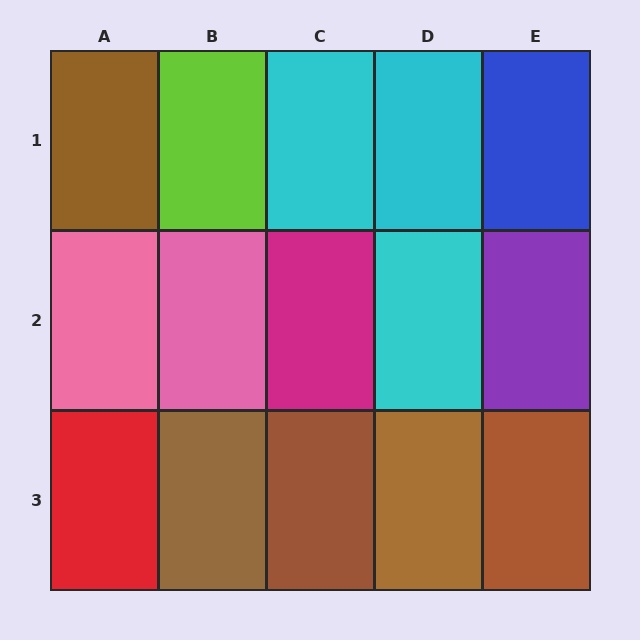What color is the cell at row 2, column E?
Purple.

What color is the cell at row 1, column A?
Brown.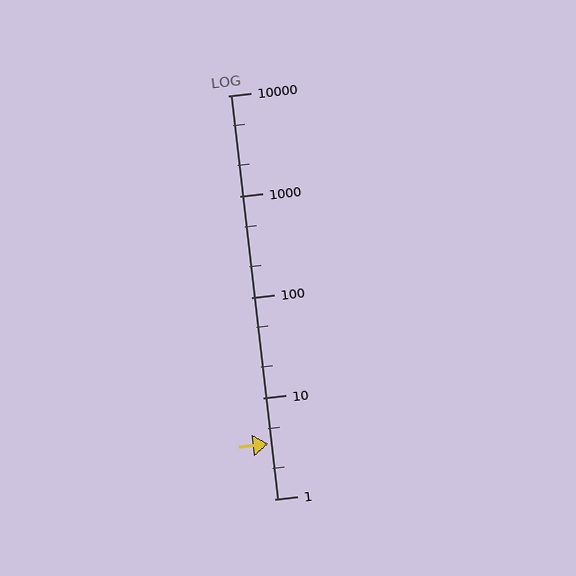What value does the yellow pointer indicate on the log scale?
The pointer indicates approximately 3.5.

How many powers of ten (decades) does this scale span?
The scale spans 4 decades, from 1 to 10000.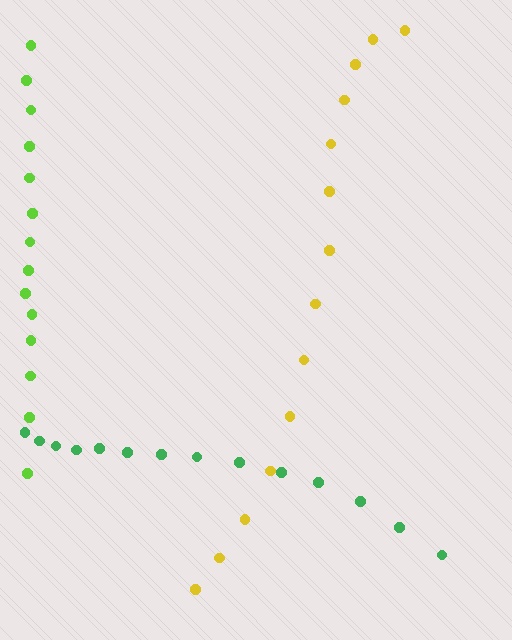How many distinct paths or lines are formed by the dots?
There are 3 distinct paths.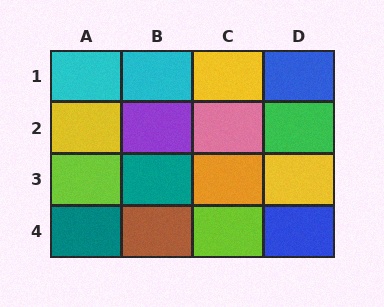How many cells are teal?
2 cells are teal.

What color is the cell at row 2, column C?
Pink.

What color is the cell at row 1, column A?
Cyan.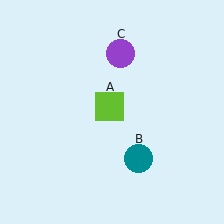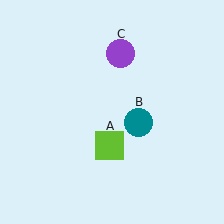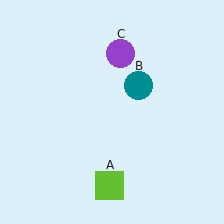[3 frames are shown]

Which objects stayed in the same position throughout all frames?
Purple circle (object C) remained stationary.